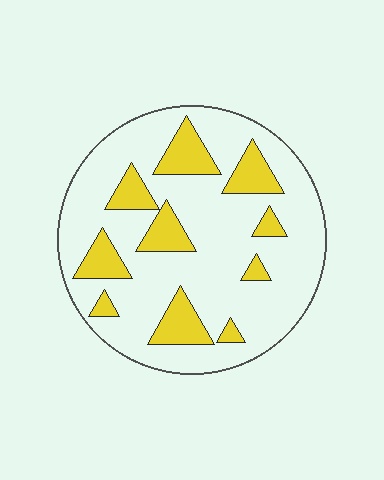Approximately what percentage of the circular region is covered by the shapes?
Approximately 20%.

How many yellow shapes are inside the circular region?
10.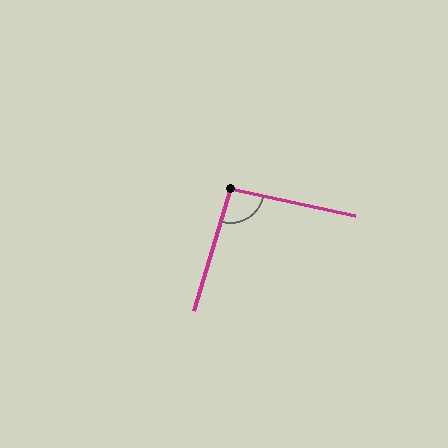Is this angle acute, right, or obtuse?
It is approximately a right angle.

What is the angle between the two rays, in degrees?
Approximately 95 degrees.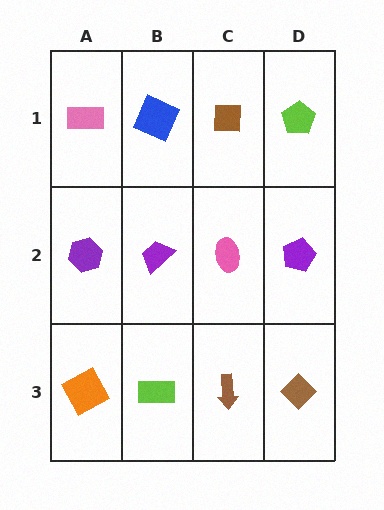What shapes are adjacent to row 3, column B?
A purple trapezoid (row 2, column B), an orange square (row 3, column A), a brown arrow (row 3, column C).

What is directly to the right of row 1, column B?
A brown square.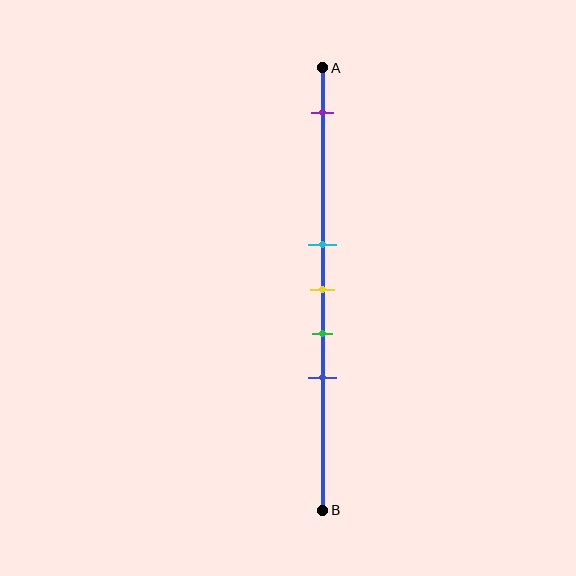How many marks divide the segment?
There are 5 marks dividing the segment.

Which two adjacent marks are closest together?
The cyan and yellow marks are the closest adjacent pair.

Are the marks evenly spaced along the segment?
No, the marks are not evenly spaced.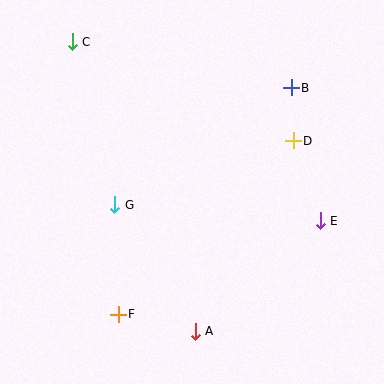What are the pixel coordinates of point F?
Point F is at (118, 314).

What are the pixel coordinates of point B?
Point B is at (291, 88).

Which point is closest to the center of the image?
Point G at (115, 205) is closest to the center.